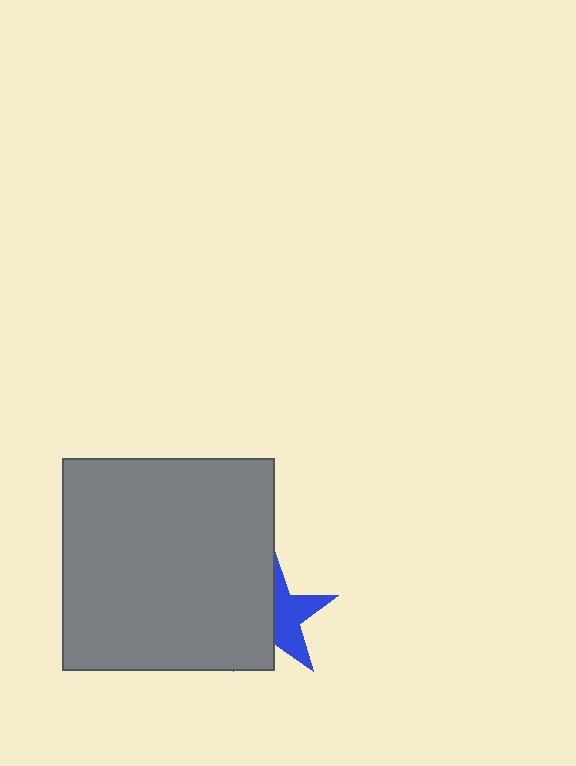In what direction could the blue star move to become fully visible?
The blue star could move right. That would shift it out from behind the gray square entirely.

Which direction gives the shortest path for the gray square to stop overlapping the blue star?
Moving left gives the shortest separation.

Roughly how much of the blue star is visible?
About half of it is visible (roughly 47%).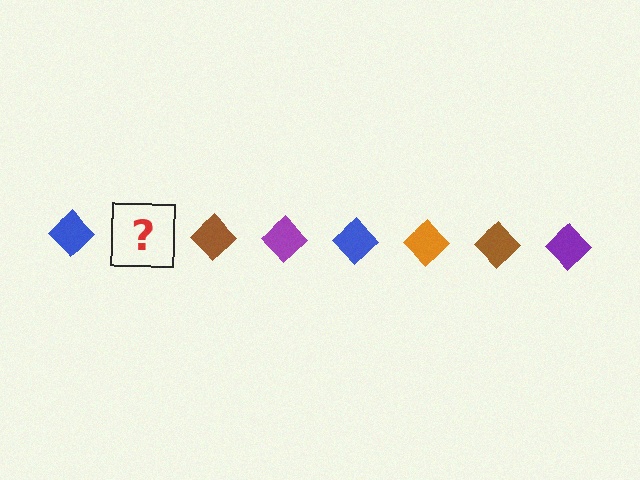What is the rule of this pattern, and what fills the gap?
The rule is that the pattern cycles through blue, orange, brown, purple diamonds. The gap should be filled with an orange diamond.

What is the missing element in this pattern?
The missing element is an orange diamond.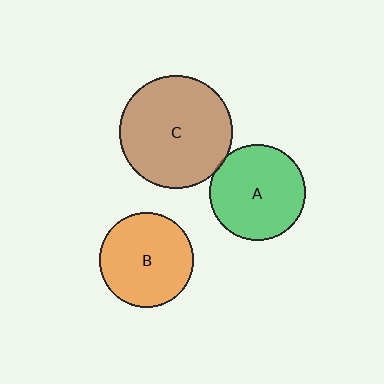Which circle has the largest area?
Circle C (brown).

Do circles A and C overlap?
Yes.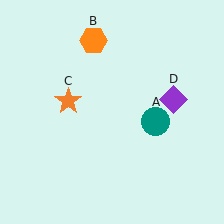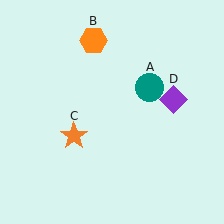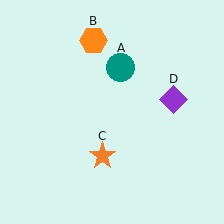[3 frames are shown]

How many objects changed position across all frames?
2 objects changed position: teal circle (object A), orange star (object C).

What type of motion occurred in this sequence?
The teal circle (object A), orange star (object C) rotated counterclockwise around the center of the scene.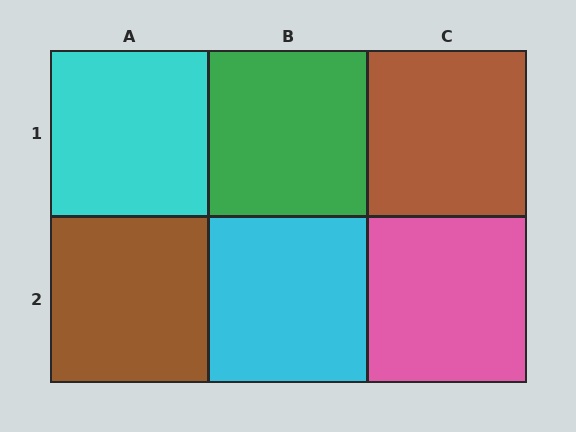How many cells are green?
1 cell is green.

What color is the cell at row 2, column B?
Cyan.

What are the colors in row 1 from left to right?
Cyan, green, brown.